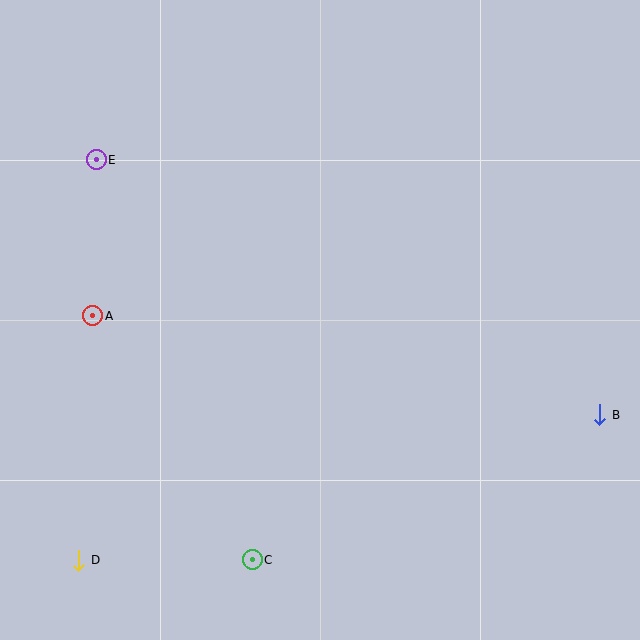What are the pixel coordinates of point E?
Point E is at (96, 160).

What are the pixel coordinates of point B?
Point B is at (600, 415).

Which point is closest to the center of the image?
Point A at (93, 316) is closest to the center.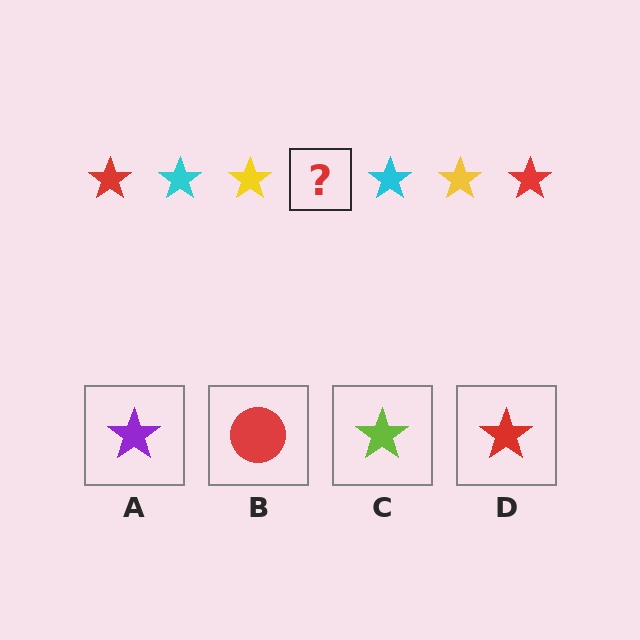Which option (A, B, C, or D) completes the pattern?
D.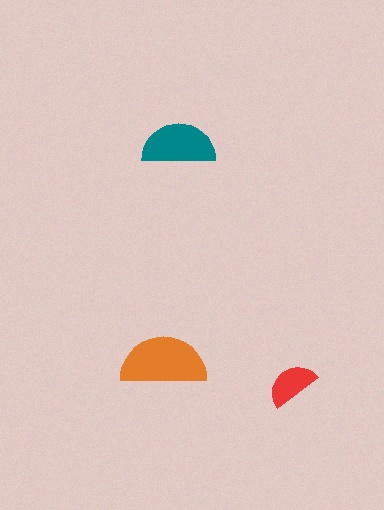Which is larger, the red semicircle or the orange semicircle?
The orange one.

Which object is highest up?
The teal semicircle is topmost.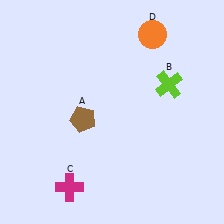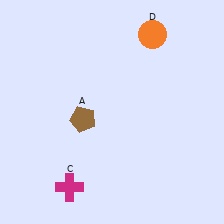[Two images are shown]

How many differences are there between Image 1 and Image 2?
There is 1 difference between the two images.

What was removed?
The lime cross (B) was removed in Image 2.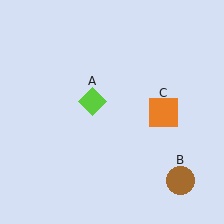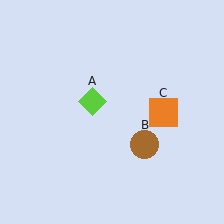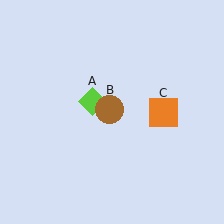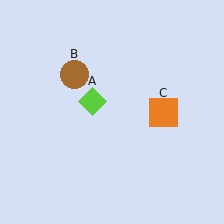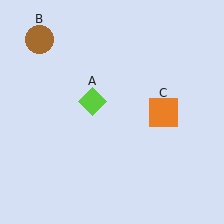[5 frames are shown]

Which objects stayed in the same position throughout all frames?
Lime diamond (object A) and orange square (object C) remained stationary.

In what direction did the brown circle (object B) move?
The brown circle (object B) moved up and to the left.